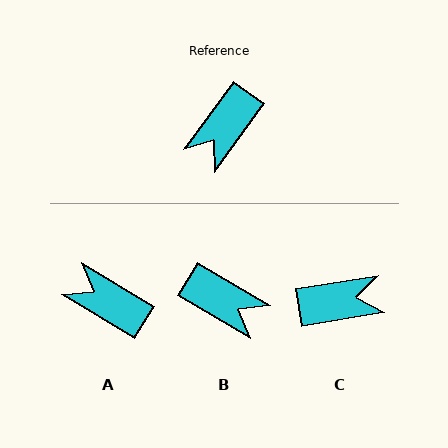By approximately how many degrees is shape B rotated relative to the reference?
Approximately 96 degrees counter-clockwise.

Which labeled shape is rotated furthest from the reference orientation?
C, about 135 degrees away.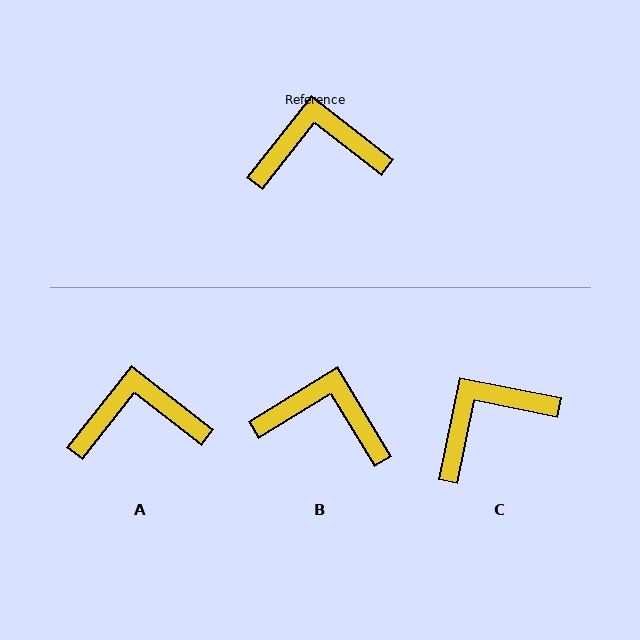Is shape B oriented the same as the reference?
No, it is off by about 21 degrees.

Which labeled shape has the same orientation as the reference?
A.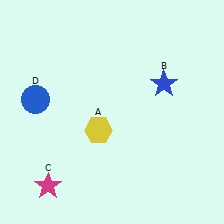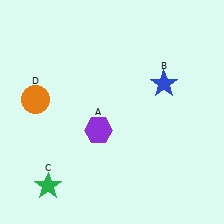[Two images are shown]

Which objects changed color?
A changed from yellow to purple. C changed from magenta to green. D changed from blue to orange.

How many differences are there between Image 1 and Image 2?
There are 3 differences between the two images.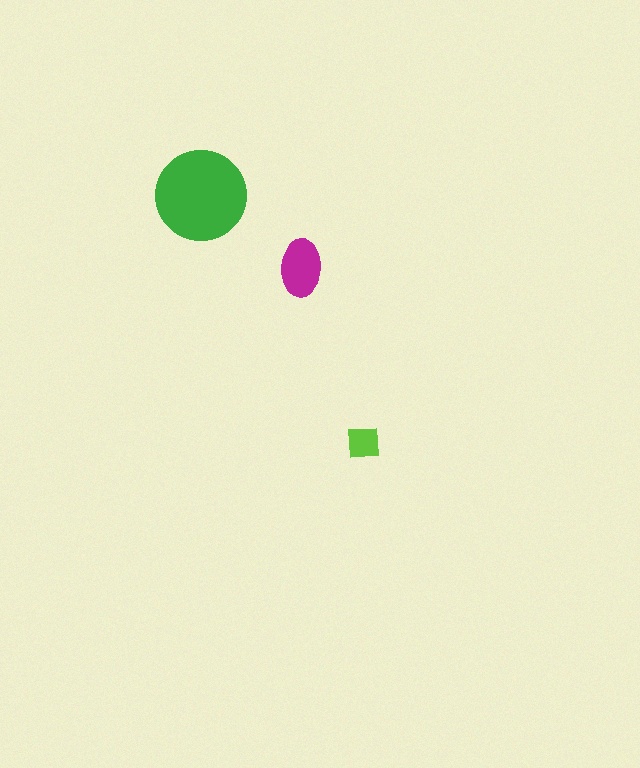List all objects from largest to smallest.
The green circle, the magenta ellipse, the lime square.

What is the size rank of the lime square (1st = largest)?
3rd.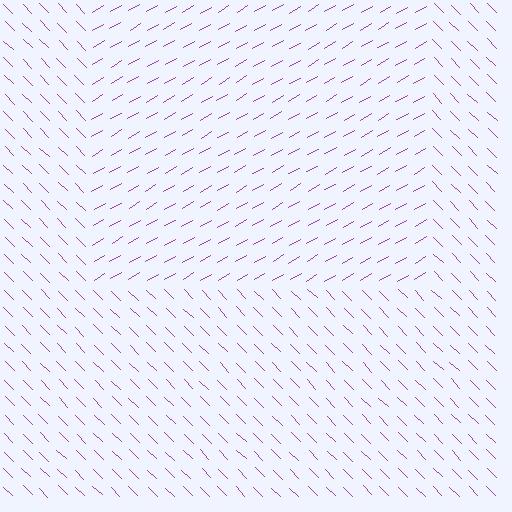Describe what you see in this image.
The image is filled with small purple line segments. A rectangle region in the image has lines oriented differently from the surrounding lines, creating a visible texture boundary.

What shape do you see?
I see a rectangle.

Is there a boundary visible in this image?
Yes, there is a texture boundary formed by a change in line orientation.